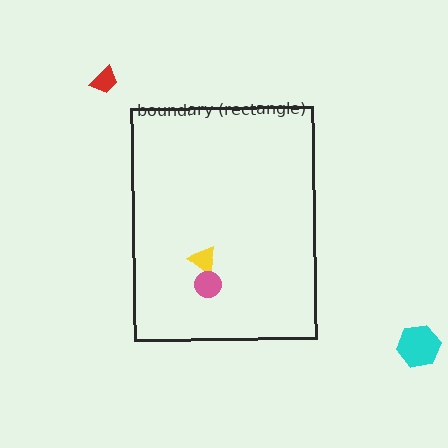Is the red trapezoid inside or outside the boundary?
Outside.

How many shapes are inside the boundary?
2 inside, 2 outside.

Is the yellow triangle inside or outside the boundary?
Inside.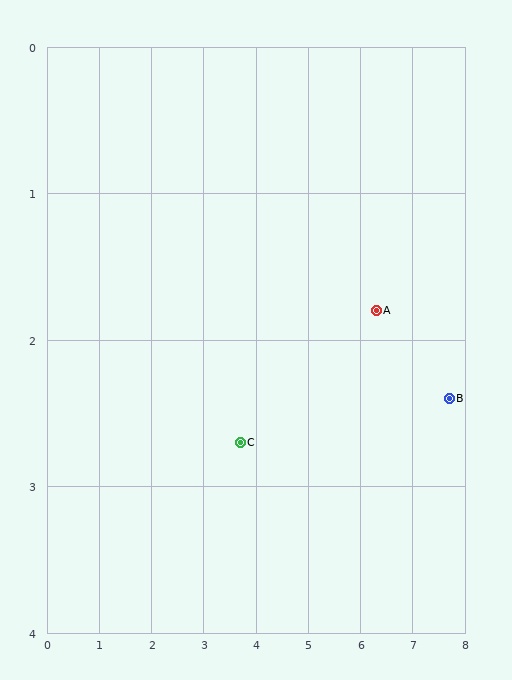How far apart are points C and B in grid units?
Points C and B are about 4.0 grid units apart.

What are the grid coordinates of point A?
Point A is at approximately (6.3, 1.8).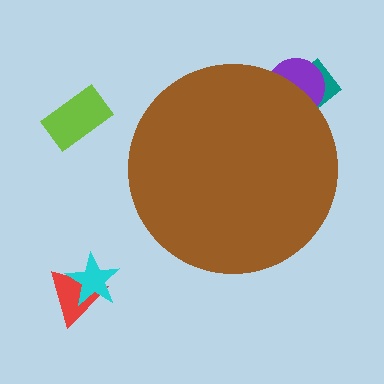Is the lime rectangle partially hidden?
No, the lime rectangle is fully visible.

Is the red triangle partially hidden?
No, the red triangle is fully visible.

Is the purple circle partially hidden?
Yes, the purple circle is partially hidden behind the brown circle.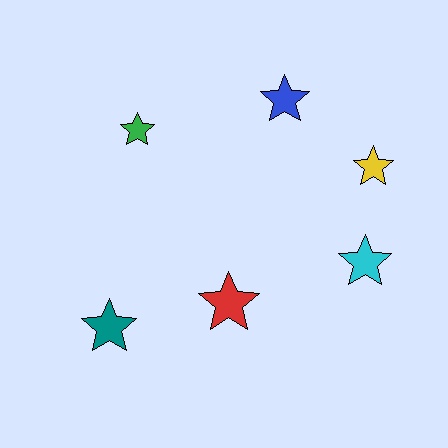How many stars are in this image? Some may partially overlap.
There are 6 stars.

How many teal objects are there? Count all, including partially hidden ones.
There is 1 teal object.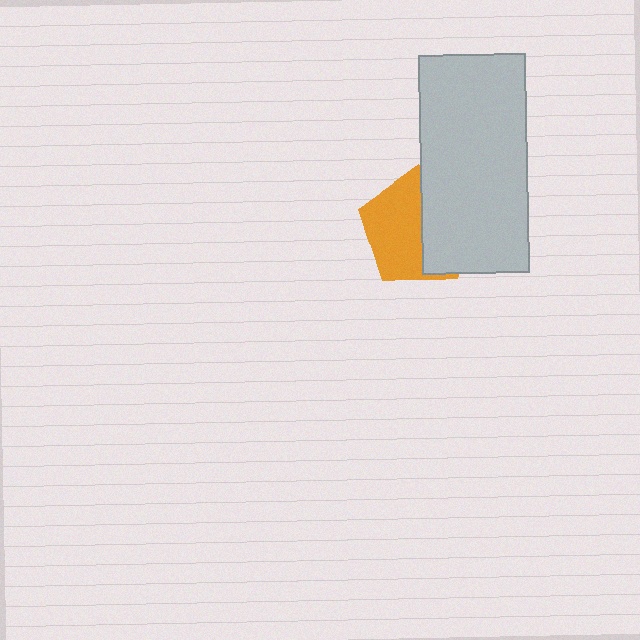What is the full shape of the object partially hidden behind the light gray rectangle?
The partially hidden object is an orange pentagon.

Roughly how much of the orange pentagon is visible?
About half of it is visible (roughly 54%).